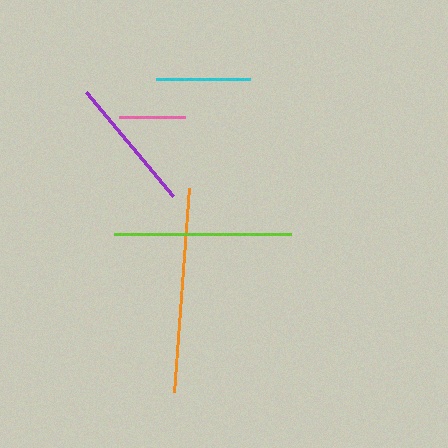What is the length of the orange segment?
The orange segment is approximately 204 pixels long.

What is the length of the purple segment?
The purple segment is approximately 135 pixels long.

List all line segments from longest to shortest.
From longest to shortest: orange, lime, purple, cyan, pink.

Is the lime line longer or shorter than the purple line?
The lime line is longer than the purple line.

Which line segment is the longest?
The orange line is the longest at approximately 204 pixels.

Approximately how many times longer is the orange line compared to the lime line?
The orange line is approximately 1.2 times the length of the lime line.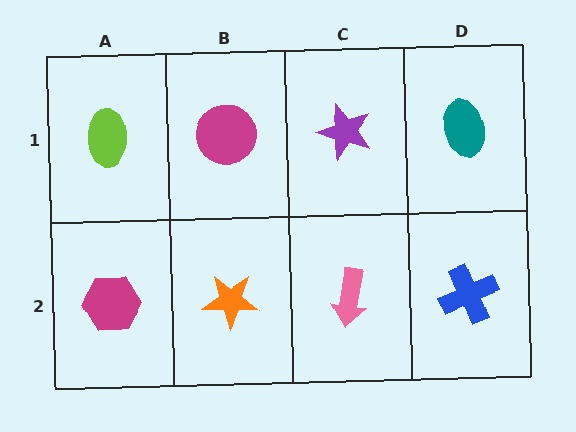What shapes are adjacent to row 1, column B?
An orange star (row 2, column B), a lime ellipse (row 1, column A), a purple star (row 1, column C).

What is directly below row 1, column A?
A magenta hexagon.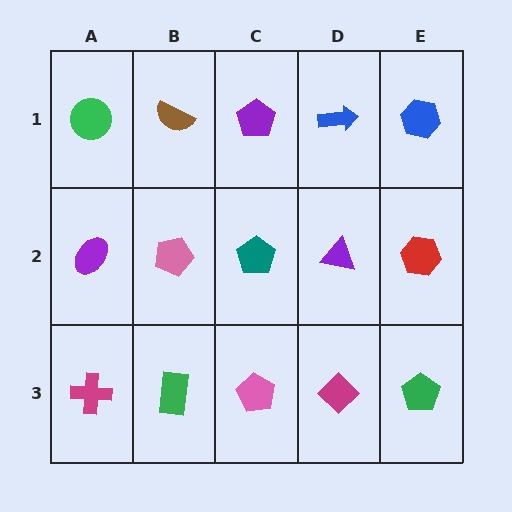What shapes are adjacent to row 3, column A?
A purple ellipse (row 2, column A), a green rectangle (row 3, column B).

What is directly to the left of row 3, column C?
A green rectangle.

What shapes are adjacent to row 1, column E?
A red hexagon (row 2, column E), a blue arrow (row 1, column D).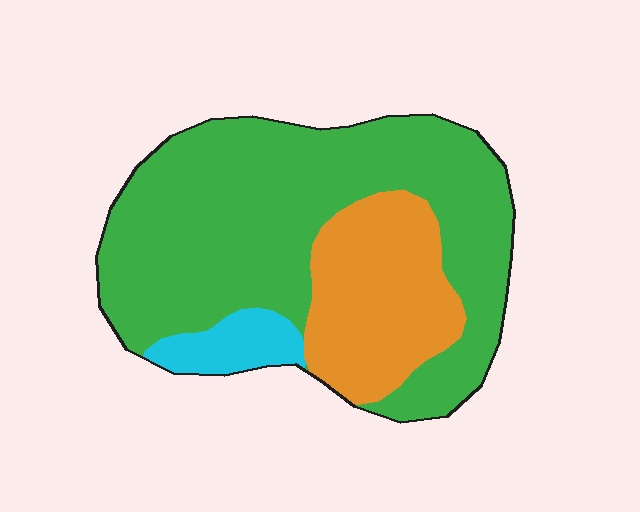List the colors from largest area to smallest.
From largest to smallest: green, orange, cyan.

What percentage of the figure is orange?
Orange takes up about one quarter (1/4) of the figure.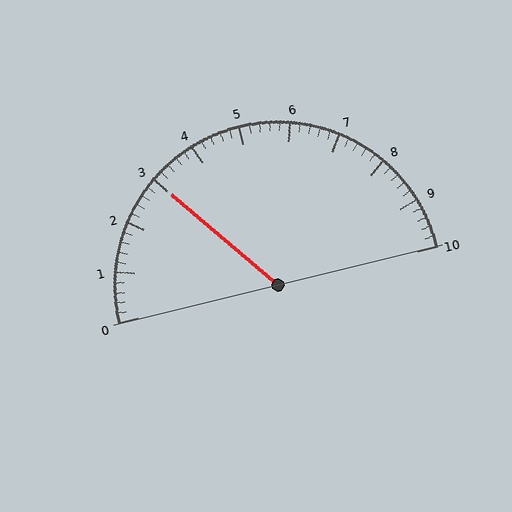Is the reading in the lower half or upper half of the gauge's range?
The reading is in the lower half of the range (0 to 10).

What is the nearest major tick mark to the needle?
The nearest major tick mark is 3.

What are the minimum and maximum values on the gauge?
The gauge ranges from 0 to 10.